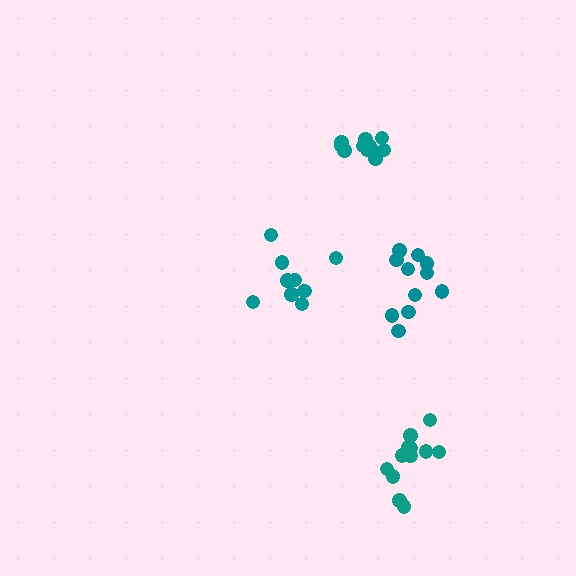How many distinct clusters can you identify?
There are 4 distinct clusters.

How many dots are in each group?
Group 1: 9 dots, Group 2: 12 dots, Group 3: 11 dots, Group 4: 11 dots (43 total).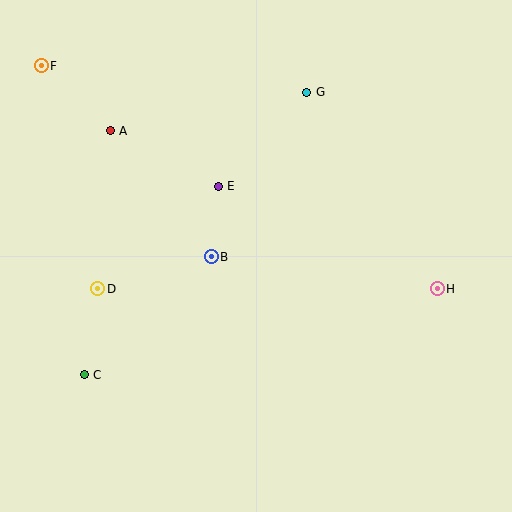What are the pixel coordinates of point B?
Point B is at (211, 257).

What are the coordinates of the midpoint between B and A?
The midpoint between B and A is at (161, 194).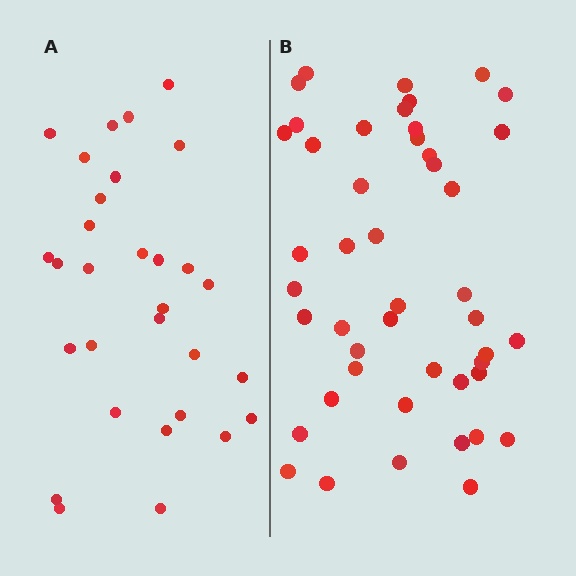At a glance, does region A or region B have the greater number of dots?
Region B (the right region) has more dots.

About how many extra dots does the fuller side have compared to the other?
Region B has approximately 15 more dots than region A.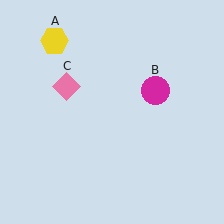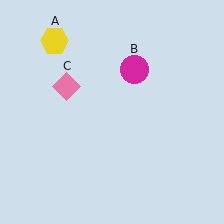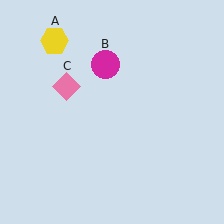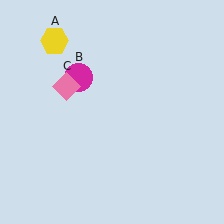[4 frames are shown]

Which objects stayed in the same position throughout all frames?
Yellow hexagon (object A) and pink diamond (object C) remained stationary.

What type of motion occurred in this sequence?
The magenta circle (object B) rotated counterclockwise around the center of the scene.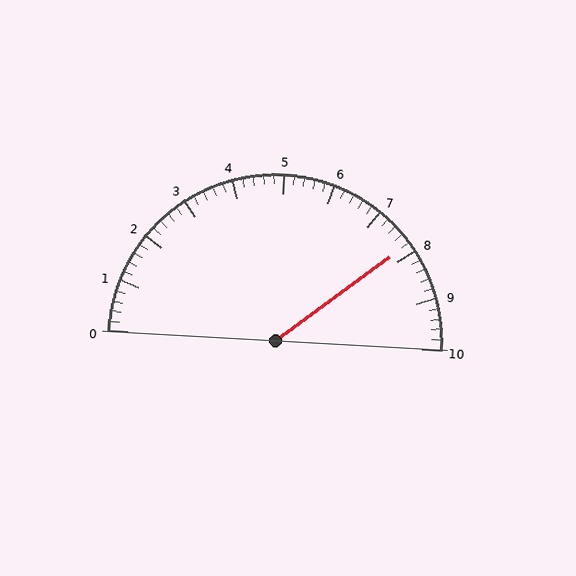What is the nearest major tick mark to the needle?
The nearest major tick mark is 8.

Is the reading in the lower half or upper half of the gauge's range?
The reading is in the upper half of the range (0 to 10).